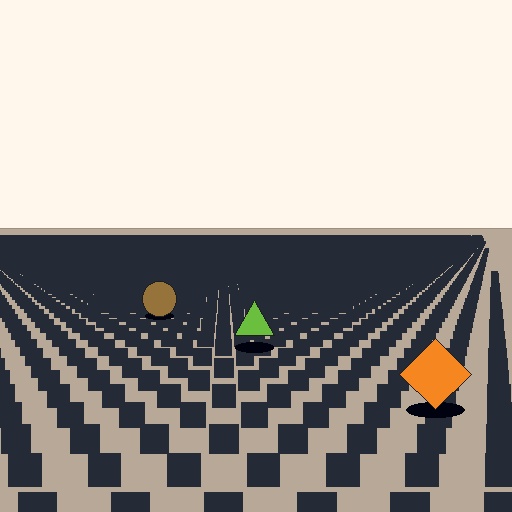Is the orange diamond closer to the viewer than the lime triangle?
Yes. The orange diamond is closer — you can tell from the texture gradient: the ground texture is coarser near it.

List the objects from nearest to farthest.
From nearest to farthest: the orange diamond, the lime triangle, the brown circle.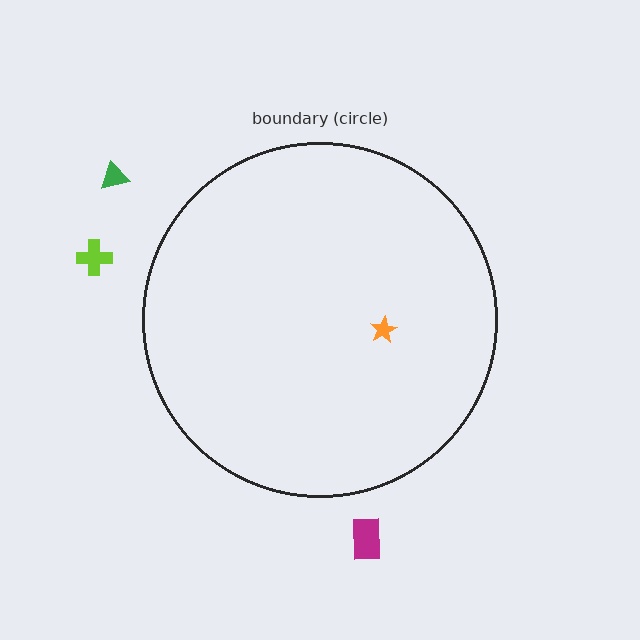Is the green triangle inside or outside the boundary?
Outside.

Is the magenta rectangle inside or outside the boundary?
Outside.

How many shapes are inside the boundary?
1 inside, 3 outside.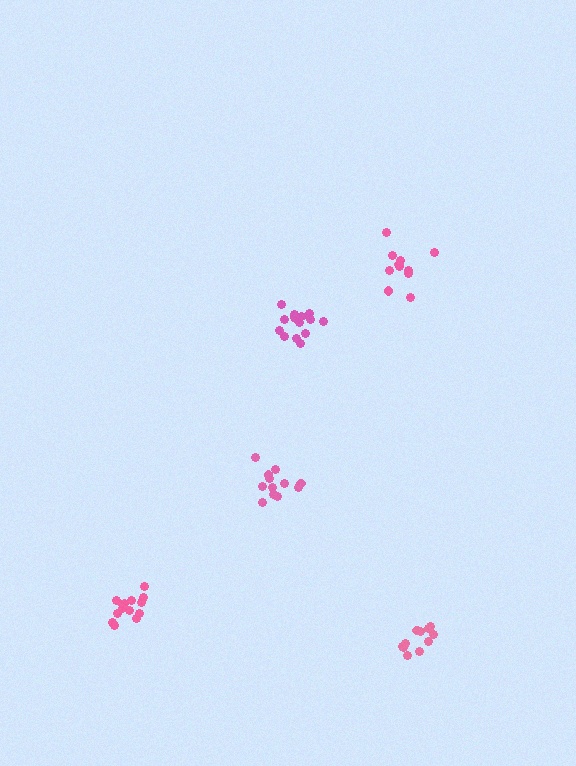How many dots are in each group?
Group 1: 17 dots, Group 2: 11 dots, Group 3: 14 dots, Group 4: 11 dots, Group 5: 12 dots (65 total).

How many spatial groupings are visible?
There are 5 spatial groupings.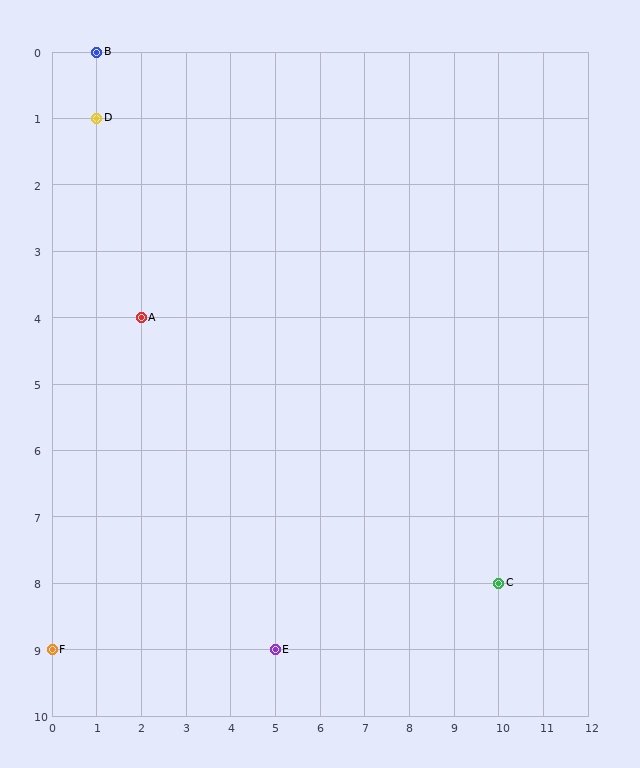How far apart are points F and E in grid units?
Points F and E are 5 columns apart.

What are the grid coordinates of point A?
Point A is at grid coordinates (2, 4).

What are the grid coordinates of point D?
Point D is at grid coordinates (1, 1).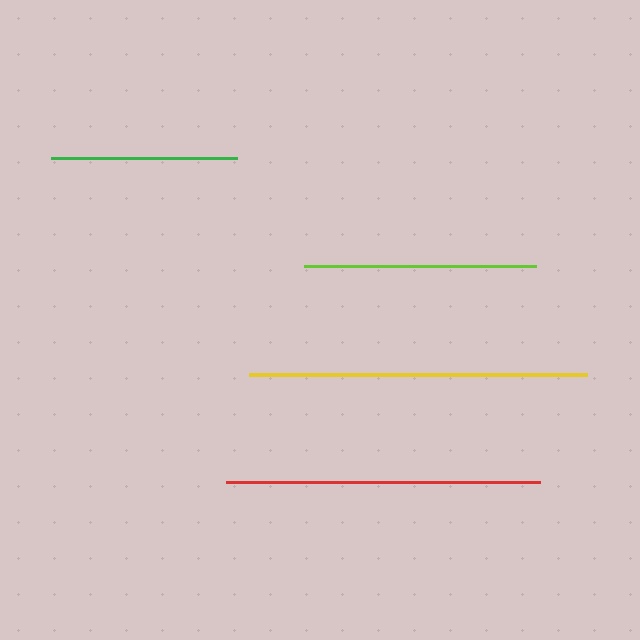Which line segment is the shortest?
The green line is the shortest at approximately 185 pixels.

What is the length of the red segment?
The red segment is approximately 314 pixels long.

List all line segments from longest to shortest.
From longest to shortest: yellow, red, lime, green.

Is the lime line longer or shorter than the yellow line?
The yellow line is longer than the lime line.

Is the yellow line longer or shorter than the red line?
The yellow line is longer than the red line.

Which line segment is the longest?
The yellow line is the longest at approximately 338 pixels.